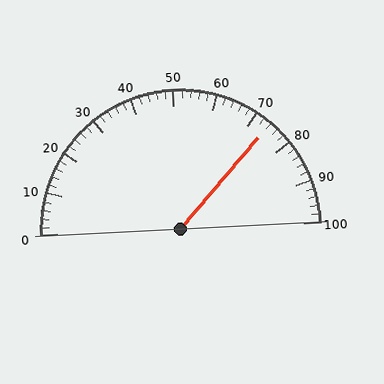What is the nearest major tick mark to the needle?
The nearest major tick mark is 70.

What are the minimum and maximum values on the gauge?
The gauge ranges from 0 to 100.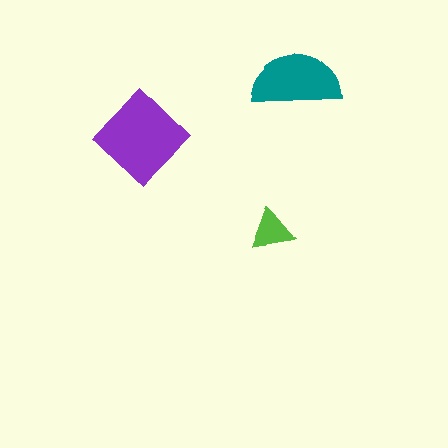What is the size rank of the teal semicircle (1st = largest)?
2nd.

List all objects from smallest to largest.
The lime triangle, the teal semicircle, the purple diamond.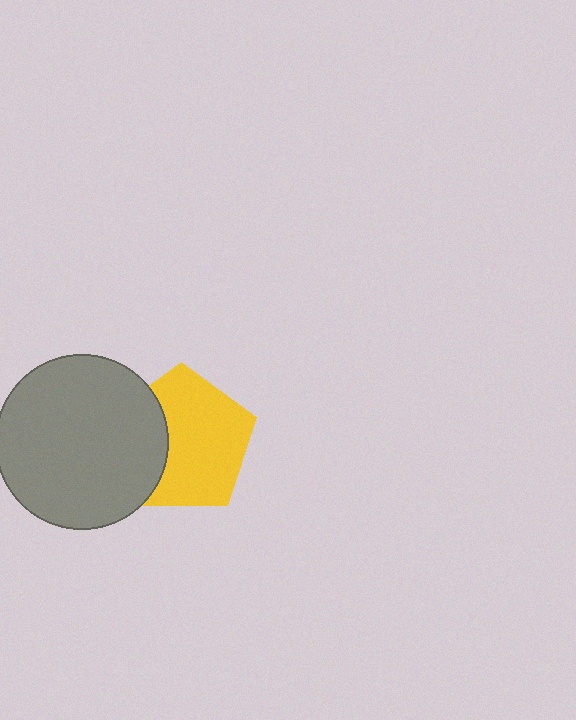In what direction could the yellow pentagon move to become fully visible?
The yellow pentagon could move right. That would shift it out from behind the gray circle entirely.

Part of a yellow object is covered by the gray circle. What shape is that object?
It is a pentagon.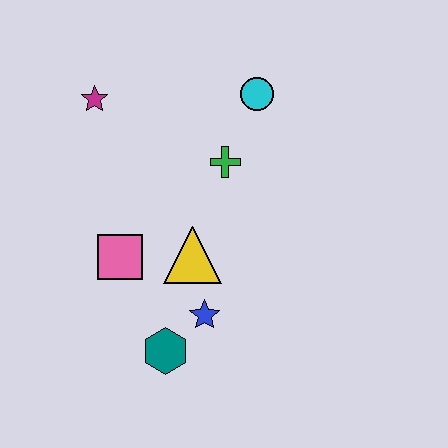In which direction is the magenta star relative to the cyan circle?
The magenta star is to the left of the cyan circle.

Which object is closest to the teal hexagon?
The blue star is closest to the teal hexagon.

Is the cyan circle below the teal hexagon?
No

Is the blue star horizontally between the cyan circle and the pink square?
Yes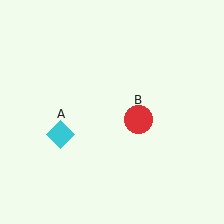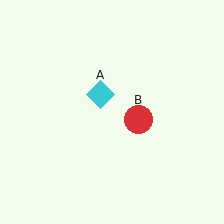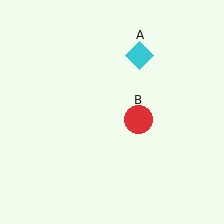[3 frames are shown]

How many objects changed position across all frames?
1 object changed position: cyan diamond (object A).